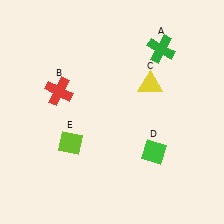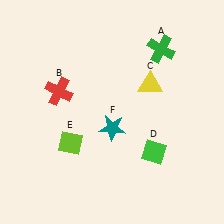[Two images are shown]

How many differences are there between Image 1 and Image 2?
There is 1 difference between the two images.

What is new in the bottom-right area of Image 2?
A teal star (F) was added in the bottom-right area of Image 2.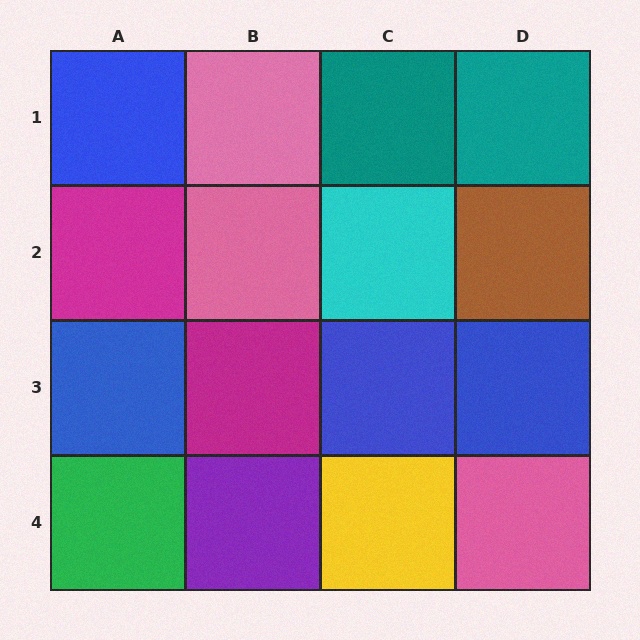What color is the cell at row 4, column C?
Yellow.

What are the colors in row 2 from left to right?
Magenta, pink, cyan, brown.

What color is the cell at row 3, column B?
Magenta.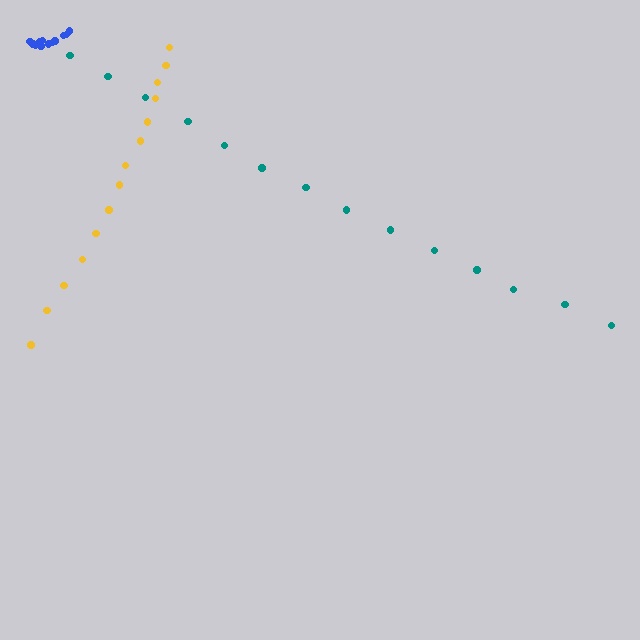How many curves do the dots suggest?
There are 3 distinct paths.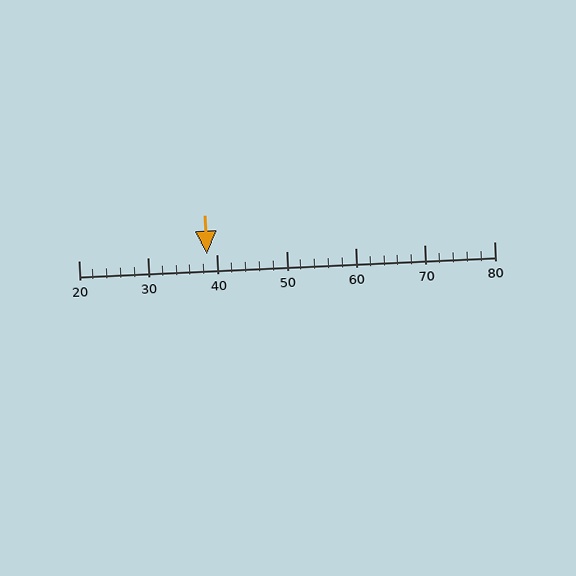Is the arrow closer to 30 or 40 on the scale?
The arrow is closer to 40.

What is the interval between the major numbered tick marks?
The major tick marks are spaced 10 units apart.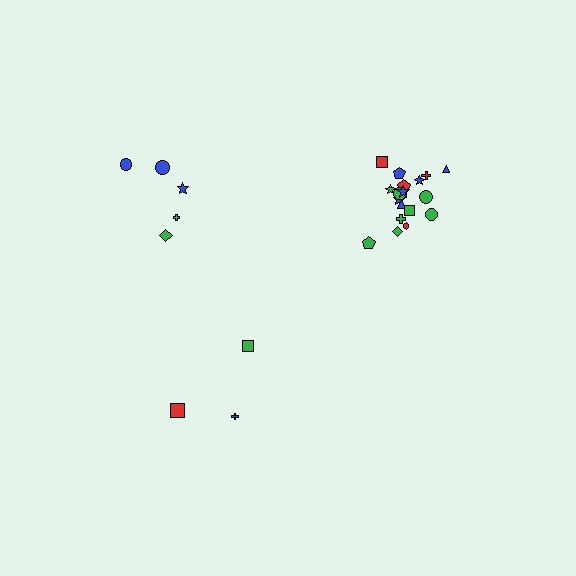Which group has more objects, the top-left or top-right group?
The top-right group.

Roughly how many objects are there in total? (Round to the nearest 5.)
Roughly 25 objects in total.